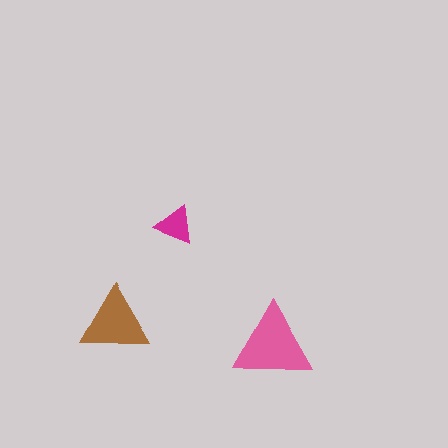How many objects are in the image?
There are 3 objects in the image.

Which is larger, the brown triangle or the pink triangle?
The pink one.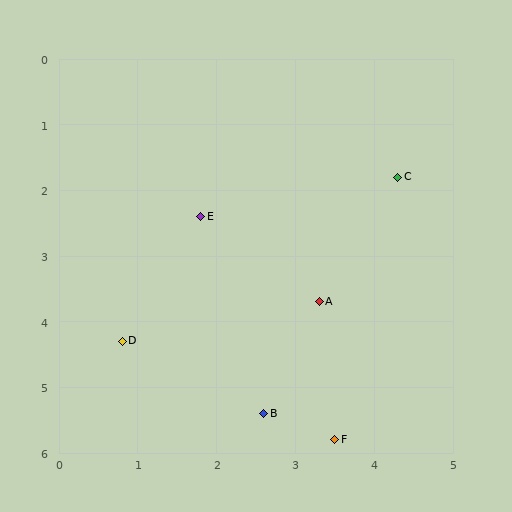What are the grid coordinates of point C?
Point C is at approximately (4.3, 1.8).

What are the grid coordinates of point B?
Point B is at approximately (2.6, 5.4).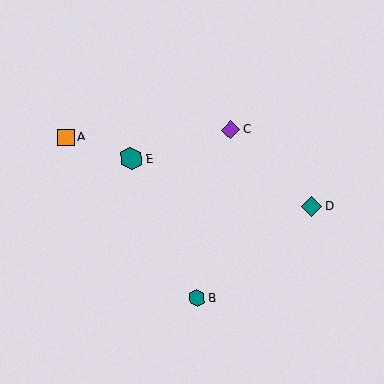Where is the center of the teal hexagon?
The center of the teal hexagon is at (131, 158).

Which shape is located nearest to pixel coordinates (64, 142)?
The orange square (labeled A) at (66, 137) is nearest to that location.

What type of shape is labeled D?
Shape D is a teal diamond.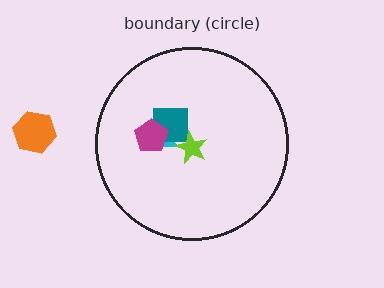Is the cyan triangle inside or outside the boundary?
Inside.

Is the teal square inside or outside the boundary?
Inside.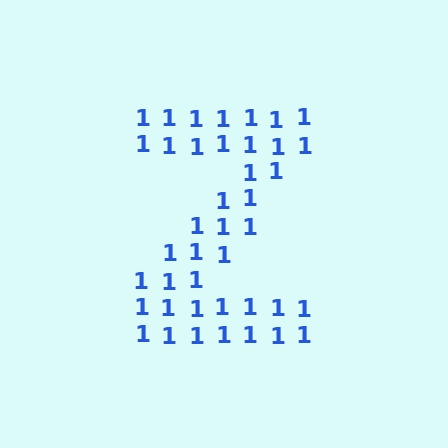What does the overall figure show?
The overall figure shows the letter Z.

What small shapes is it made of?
It is made of small digit 1's.